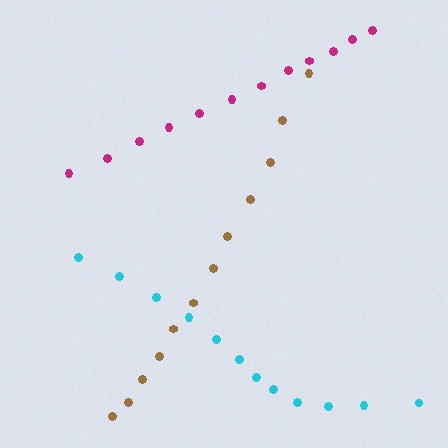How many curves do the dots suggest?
There are 3 distinct paths.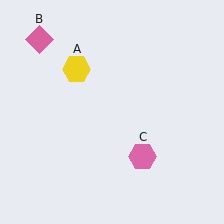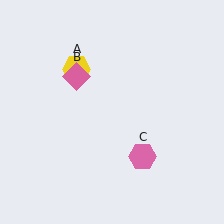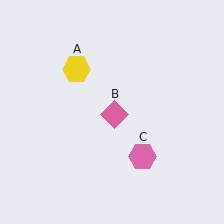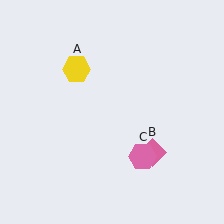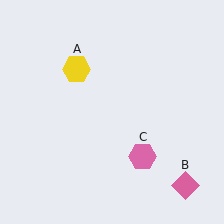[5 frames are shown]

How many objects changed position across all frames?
1 object changed position: pink diamond (object B).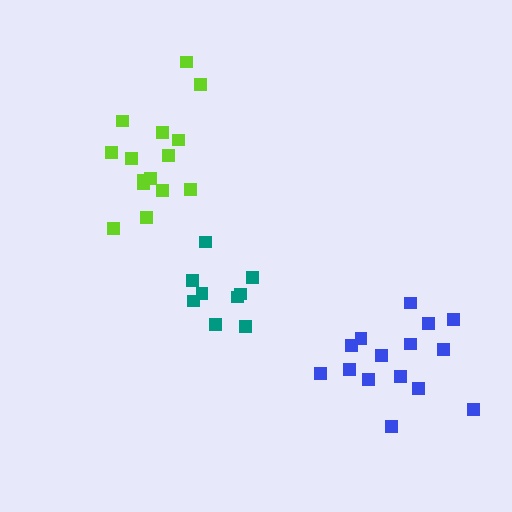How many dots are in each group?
Group 1: 15 dots, Group 2: 15 dots, Group 3: 9 dots (39 total).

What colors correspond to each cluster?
The clusters are colored: blue, lime, teal.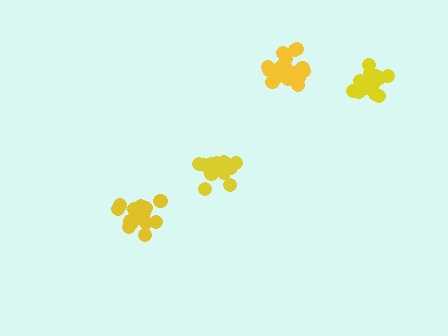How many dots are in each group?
Group 1: 15 dots, Group 2: 18 dots, Group 3: 17 dots, Group 4: 19 dots (69 total).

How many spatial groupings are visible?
There are 4 spatial groupings.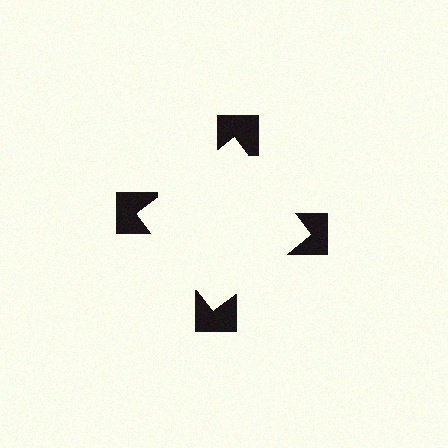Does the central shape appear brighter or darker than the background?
It typically appears slightly brighter than the background, even though no actual brightness change is drawn.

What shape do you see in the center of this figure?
An illusory square — its edges are inferred from the aligned wedge cuts in the notched squares, not physically drawn.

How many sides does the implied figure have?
4 sides.